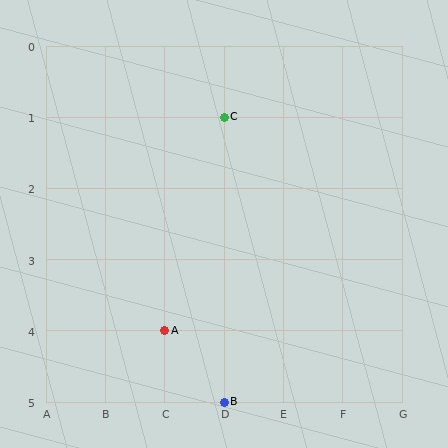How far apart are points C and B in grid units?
Points C and B are 4 rows apart.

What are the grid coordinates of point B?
Point B is at grid coordinates (D, 5).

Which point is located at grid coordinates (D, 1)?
Point C is at (D, 1).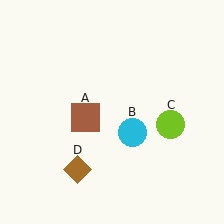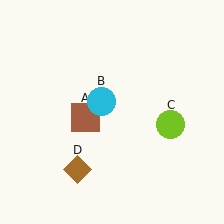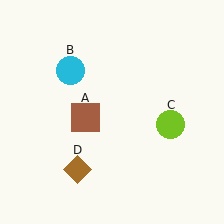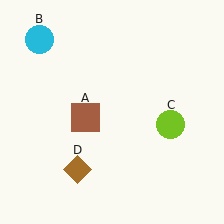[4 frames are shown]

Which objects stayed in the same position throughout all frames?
Brown square (object A) and lime circle (object C) and brown diamond (object D) remained stationary.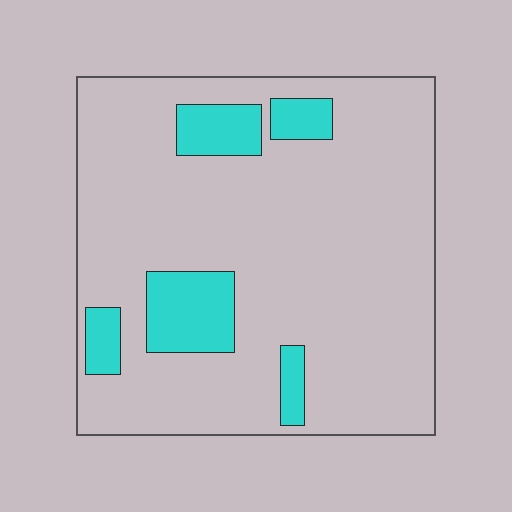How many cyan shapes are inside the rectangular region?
5.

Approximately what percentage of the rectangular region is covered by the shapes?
Approximately 15%.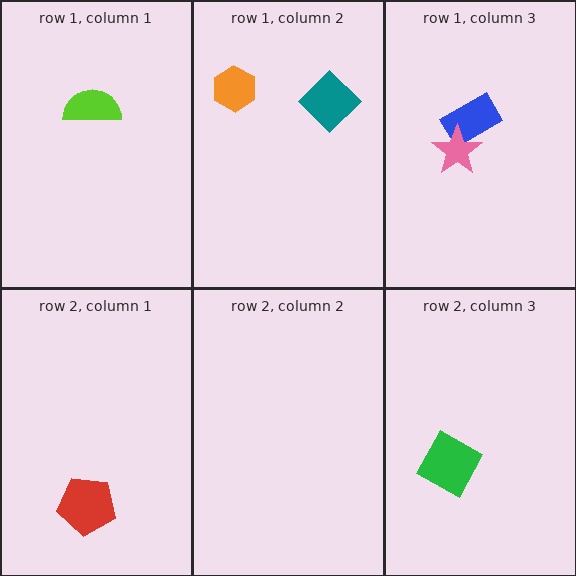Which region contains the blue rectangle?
The row 1, column 3 region.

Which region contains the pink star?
The row 1, column 3 region.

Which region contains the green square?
The row 2, column 3 region.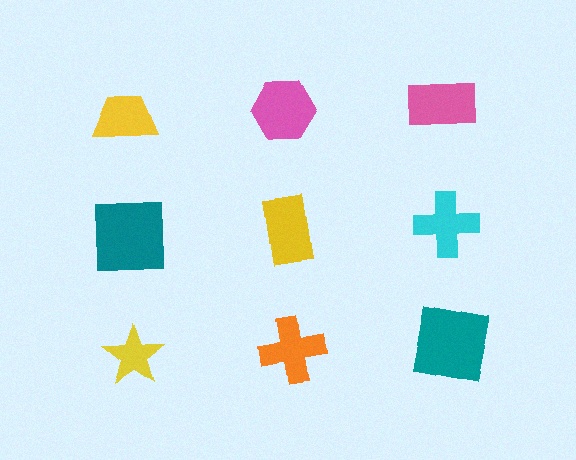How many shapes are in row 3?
3 shapes.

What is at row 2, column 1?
A teal square.